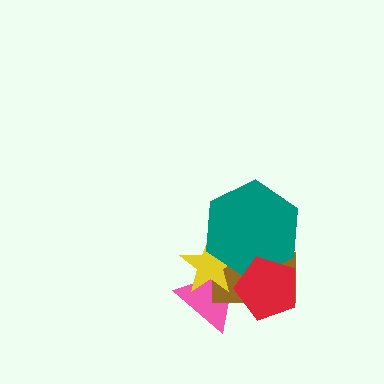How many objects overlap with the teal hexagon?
3 objects overlap with the teal hexagon.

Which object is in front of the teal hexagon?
The red pentagon is in front of the teal hexagon.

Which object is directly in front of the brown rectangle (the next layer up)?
The yellow star is directly in front of the brown rectangle.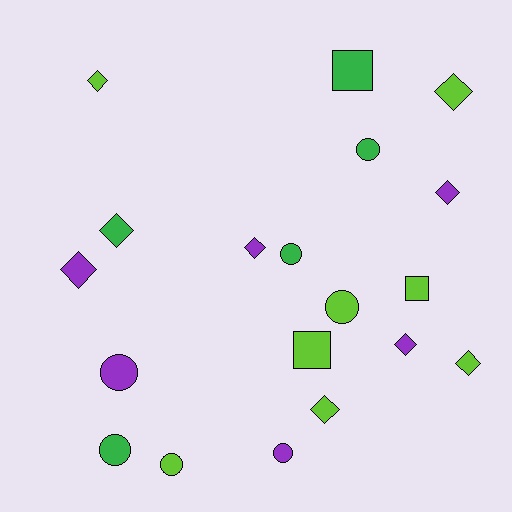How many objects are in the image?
There are 19 objects.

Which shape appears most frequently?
Diamond, with 9 objects.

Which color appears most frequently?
Lime, with 8 objects.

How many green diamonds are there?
There is 1 green diamond.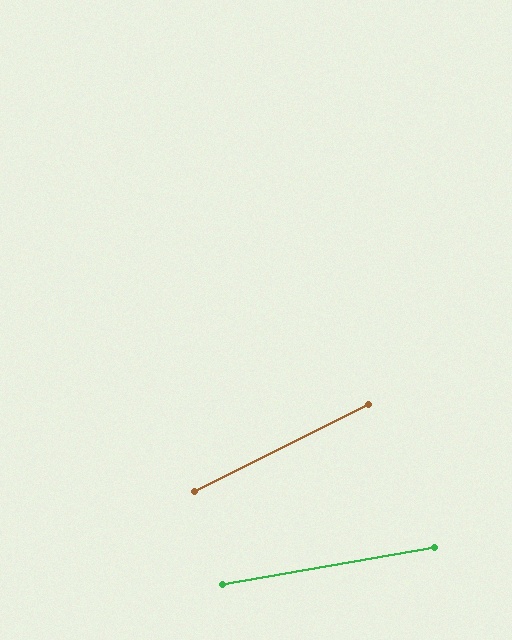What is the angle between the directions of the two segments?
Approximately 17 degrees.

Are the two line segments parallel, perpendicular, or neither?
Neither parallel nor perpendicular — they differ by about 17°.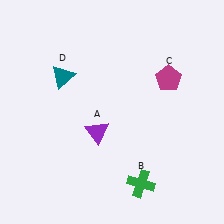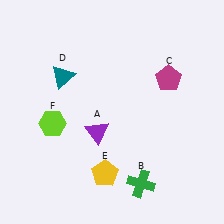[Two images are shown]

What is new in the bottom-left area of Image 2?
A yellow pentagon (E) was added in the bottom-left area of Image 2.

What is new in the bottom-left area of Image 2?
A lime hexagon (F) was added in the bottom-left area of Image 2.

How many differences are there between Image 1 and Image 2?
There are 2 differences between the two images.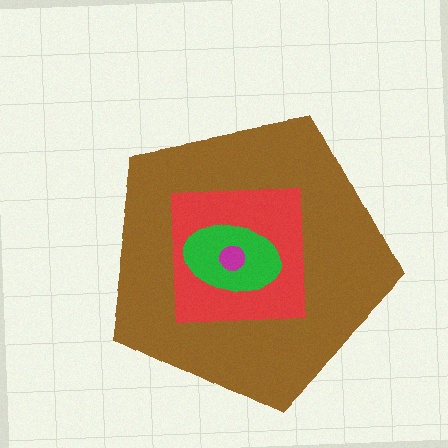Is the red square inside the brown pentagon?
Yes.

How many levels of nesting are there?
4.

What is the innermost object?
The magenta circle.